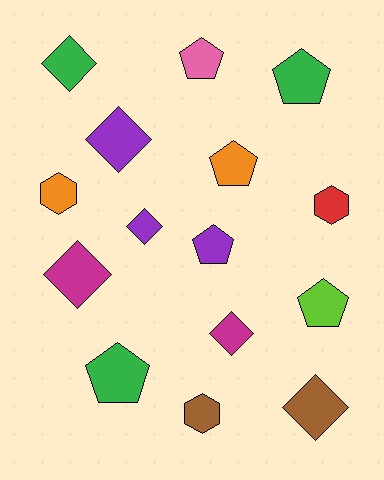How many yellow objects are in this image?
There are no yellow objects.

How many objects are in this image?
There are 15 objects.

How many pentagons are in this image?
There are 6 pentagons.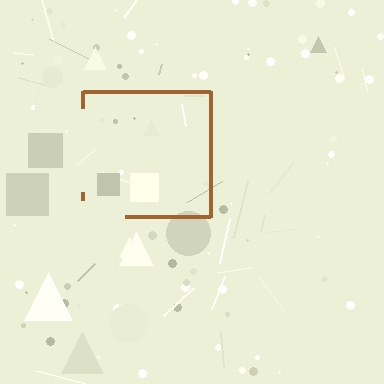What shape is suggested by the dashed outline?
The dashed outline suggests a square.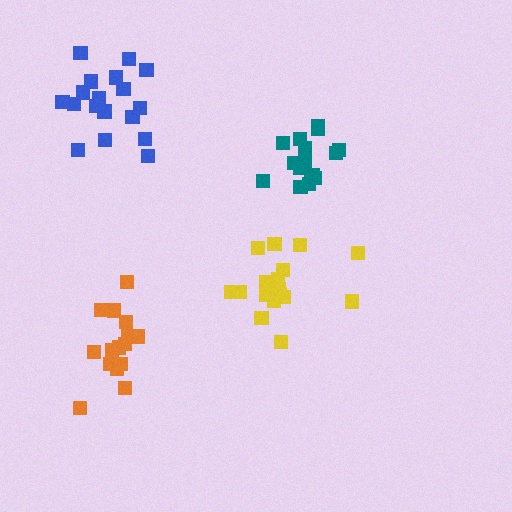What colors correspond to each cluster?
The clusters are colored: yellow, teal, orange, blue.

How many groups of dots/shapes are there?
There are 4 groups.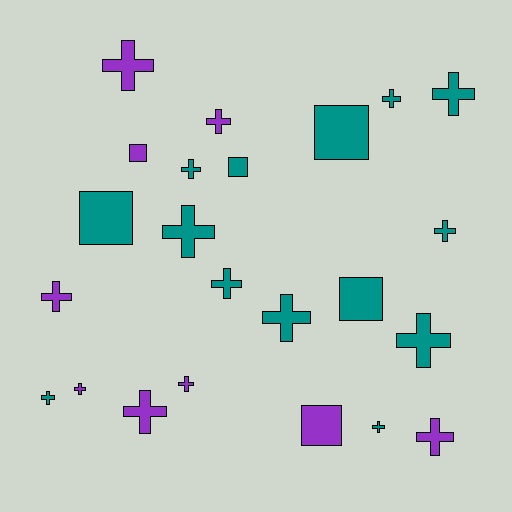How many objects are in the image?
There are 23 objects.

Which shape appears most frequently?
Cross, with 17 objects.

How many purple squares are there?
There are 2 purple squares.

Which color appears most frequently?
Teal, with 14 objects.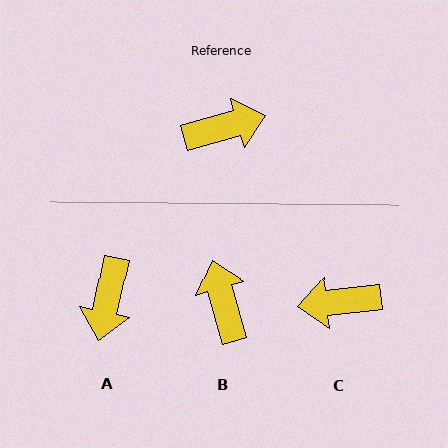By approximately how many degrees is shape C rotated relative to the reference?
Approximately 170 degrees counter-clockwise.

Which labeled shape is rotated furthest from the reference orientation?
C, about 170 degrees away.